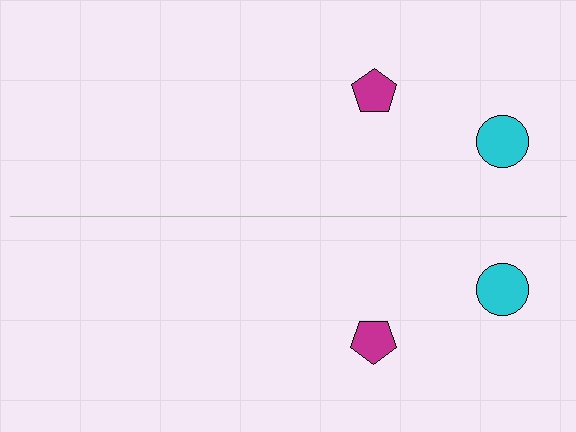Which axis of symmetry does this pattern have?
The pattern has a horizontal axis of symmetry running through the center of the image.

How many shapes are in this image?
There are 4 shapes in this image.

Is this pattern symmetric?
Yes, this pattern has bilateral (reflection) symmetry.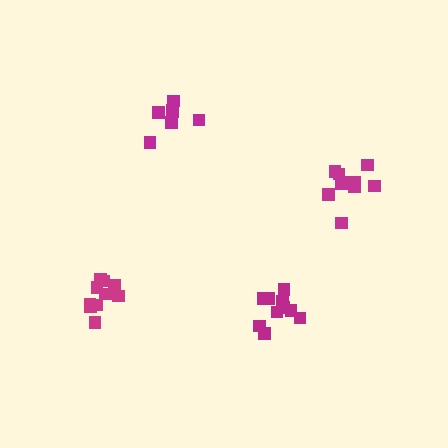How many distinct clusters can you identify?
There are 4 distinct clusters.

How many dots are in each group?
Group 1: 7 dots, Group 2: 10 dots, Group 3: 11 dots, Group 4: 10 dots (38 total).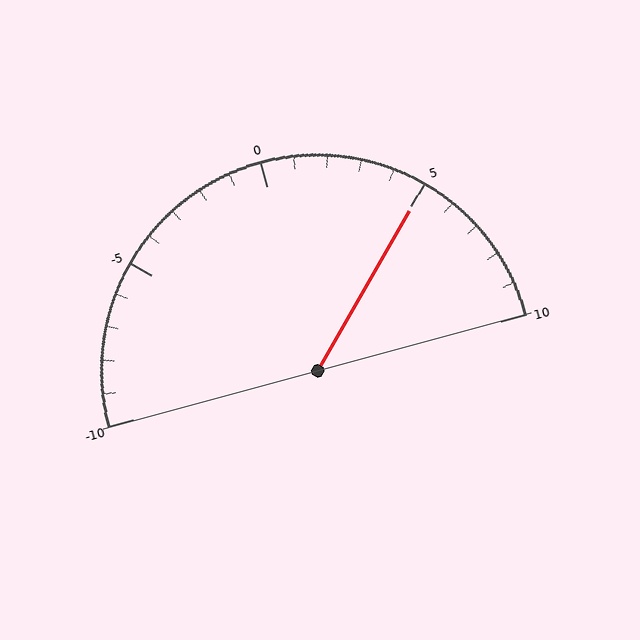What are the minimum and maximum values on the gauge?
The gauge ranges from -10 to 10.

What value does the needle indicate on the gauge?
The needle indicates approximately 5.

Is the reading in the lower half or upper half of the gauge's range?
The reading is in the upper half of the range (-10 to 10).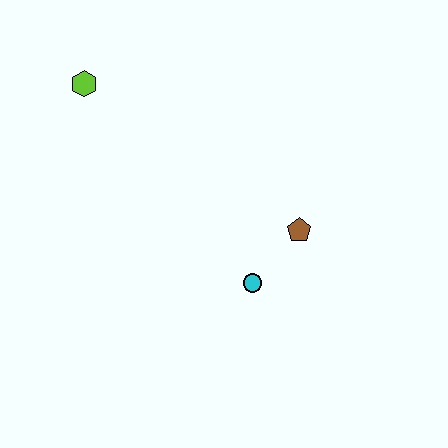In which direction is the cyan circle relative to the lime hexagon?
The cyan circle is below the lime hexagon.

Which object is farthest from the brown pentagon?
The lime hexagon is farthest from the brown pentagon.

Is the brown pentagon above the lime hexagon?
No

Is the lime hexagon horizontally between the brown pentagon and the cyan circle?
No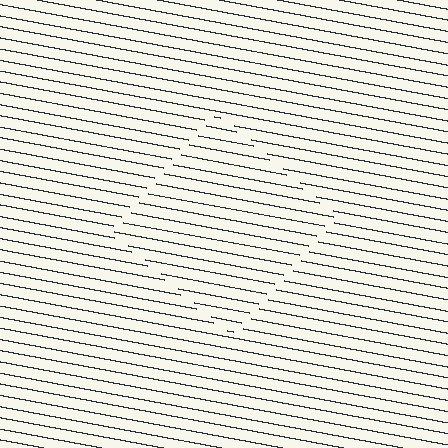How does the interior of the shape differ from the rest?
The interior of the shape contains the same grating, shifted by half a period — the contour is defined by the phase discontinuity where line-ends from the inner and outer gratings abut.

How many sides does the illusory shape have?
4 sides — the line-ends trace a square.